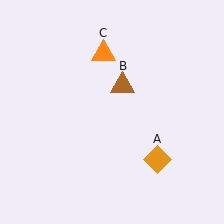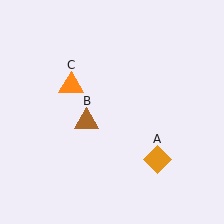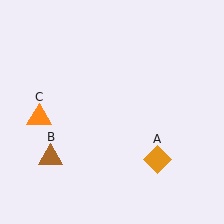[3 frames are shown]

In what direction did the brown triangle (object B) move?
The brown triangle (object B) moved down and to the left.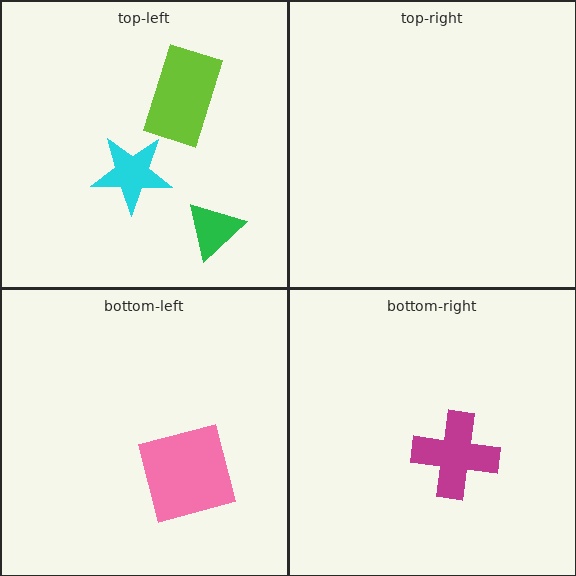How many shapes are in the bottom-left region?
1.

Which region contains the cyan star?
The top-left region.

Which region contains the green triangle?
The top-left region.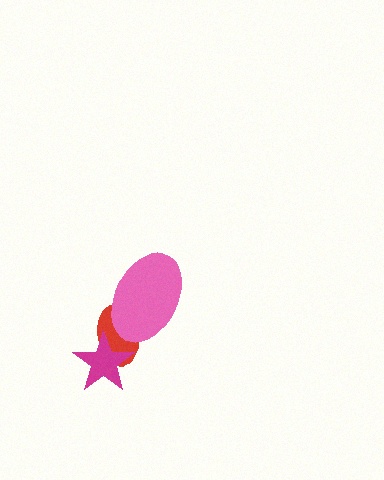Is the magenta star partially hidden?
No, no other shape covers it.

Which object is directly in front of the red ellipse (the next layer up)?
The pink ellipse is directly in front of the red ellipse.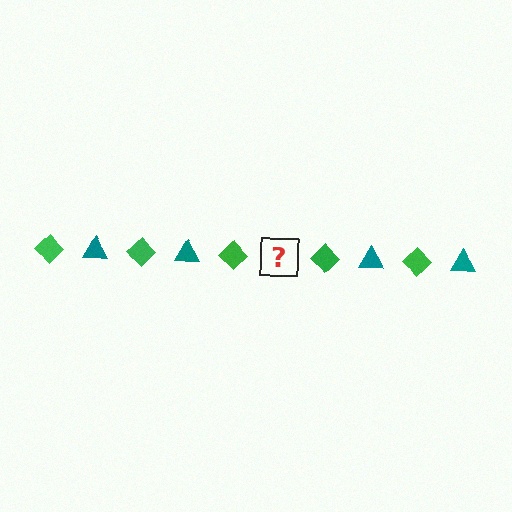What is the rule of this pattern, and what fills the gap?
The rule is that the pattern alternates between green diamond and teal triangle. The gap should be filled with a teal triangle.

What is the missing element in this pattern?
The missing element is a teal triangle.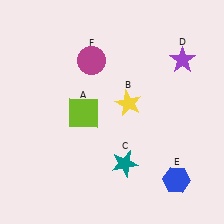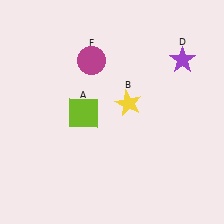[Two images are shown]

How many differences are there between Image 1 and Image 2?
There are 2 differences between the two images.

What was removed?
The blue hexagon (E), the teal star (C) were removed in Image 2.